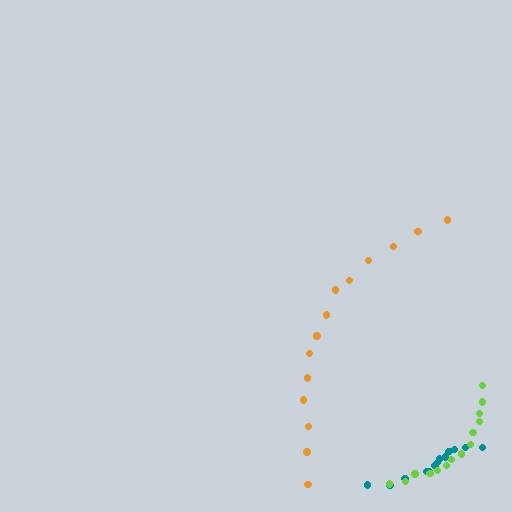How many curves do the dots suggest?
There are 3 distinct paths.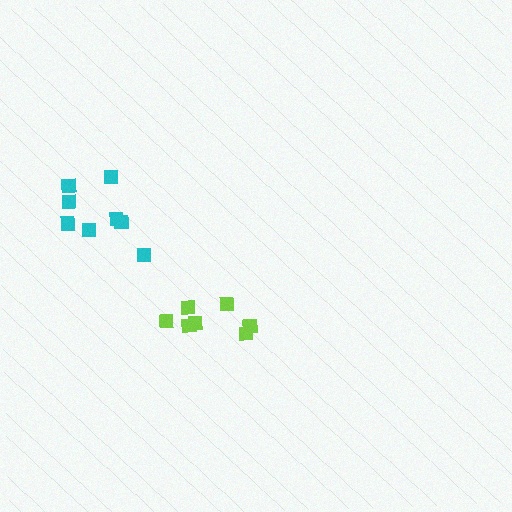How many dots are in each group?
Group 1: 7 dots, Group 2: 8 dots (15 total).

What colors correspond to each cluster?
The clusters are colored: lime, cyan.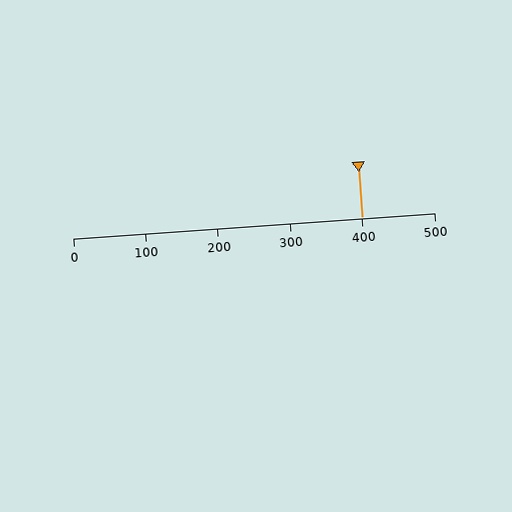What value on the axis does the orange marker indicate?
The marker indicates approximately 400.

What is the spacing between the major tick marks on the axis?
The major ticks are spaced 100 apart.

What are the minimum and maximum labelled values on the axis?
The axis runs from 0 to 500.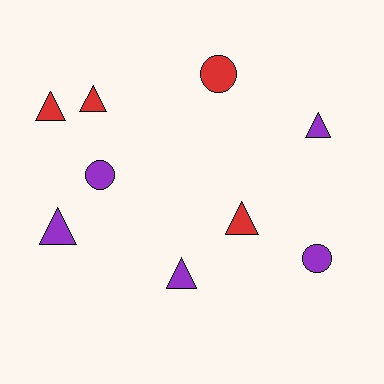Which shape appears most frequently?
Triangle, with 6 objects.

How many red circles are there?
There is 1 red circle.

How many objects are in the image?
There are 9 objects.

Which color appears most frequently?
Purple, with 5 objects.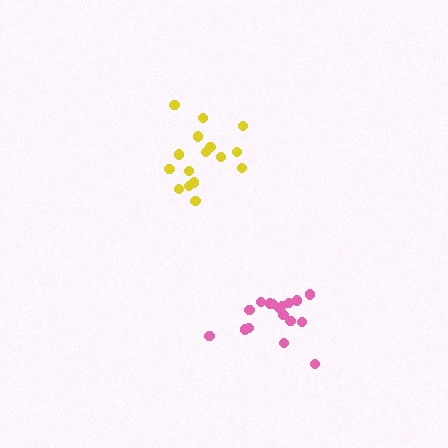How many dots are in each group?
Group 1: 17 dots, Group 2: 16 dots (33 total).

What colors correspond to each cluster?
The clusters are colored: pink, yellow.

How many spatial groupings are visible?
There are 2 spatial groupings.